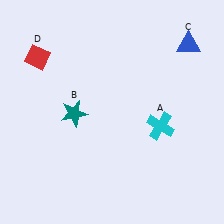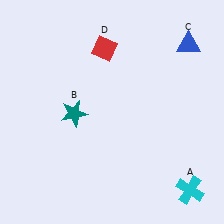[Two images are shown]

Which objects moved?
The objects that moved are: the cyan cross (A), the red diamond (D).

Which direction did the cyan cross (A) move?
The cyan cross (A) moved down.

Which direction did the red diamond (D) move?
The red diamond (D) moved right.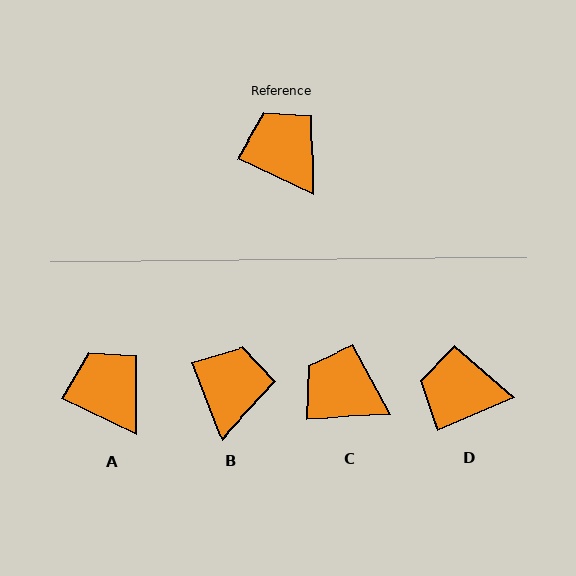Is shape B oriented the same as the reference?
No, it is off by about 43 degrees.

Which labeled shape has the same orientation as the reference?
A.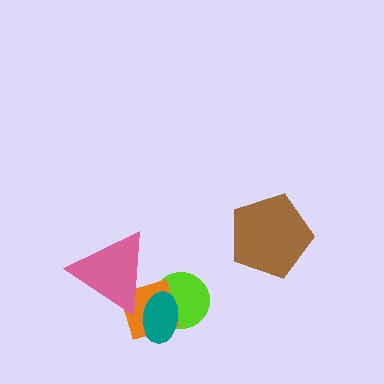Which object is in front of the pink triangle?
The teal ellipse is in front of the pink triangle.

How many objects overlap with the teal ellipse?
3 objects overlap with the teal ellipse.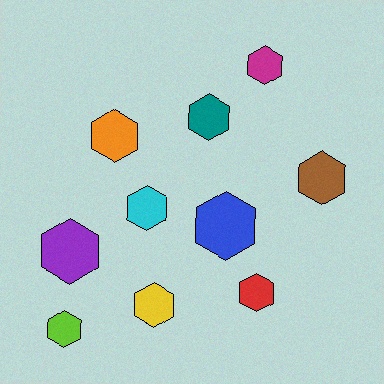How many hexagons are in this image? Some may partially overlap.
There are 10 hexagons.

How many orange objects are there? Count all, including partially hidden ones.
There is 1 orange object.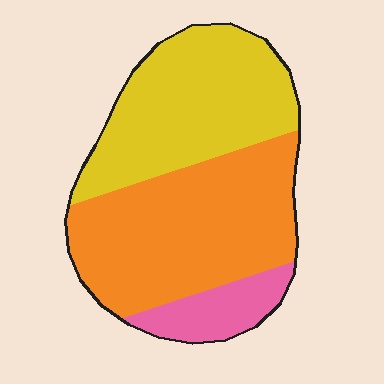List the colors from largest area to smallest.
From largest to smallest: orange, yellow, pink.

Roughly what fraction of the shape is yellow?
Yellow takes up about two fifths (2/5) of the shape.